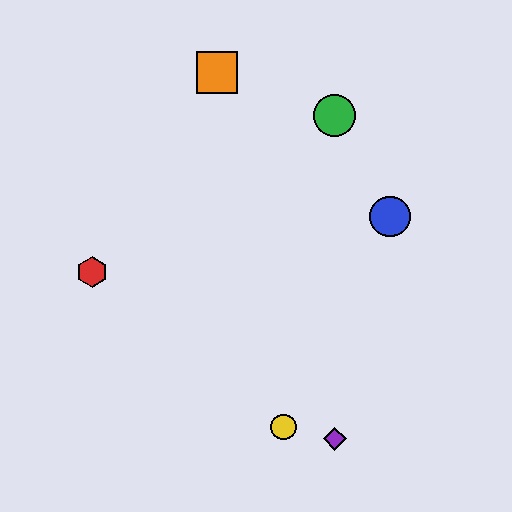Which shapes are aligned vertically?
The green circle, the purple diamond are aligned vertically.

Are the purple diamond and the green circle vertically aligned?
Yes, both are at x≈335.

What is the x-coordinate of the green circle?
The green circle is at x≈335.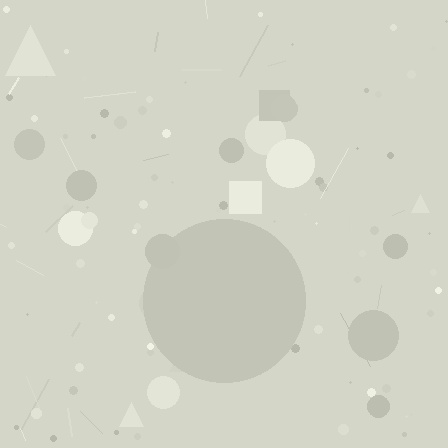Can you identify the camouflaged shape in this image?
The camouflaged shape is a circle.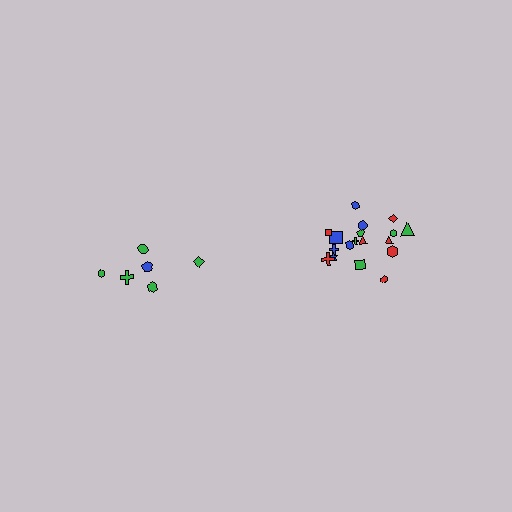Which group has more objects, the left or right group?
The right group.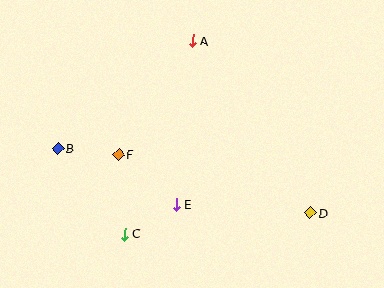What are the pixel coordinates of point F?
Point F is at (119, 154).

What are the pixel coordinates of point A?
Point A is at (193, 40).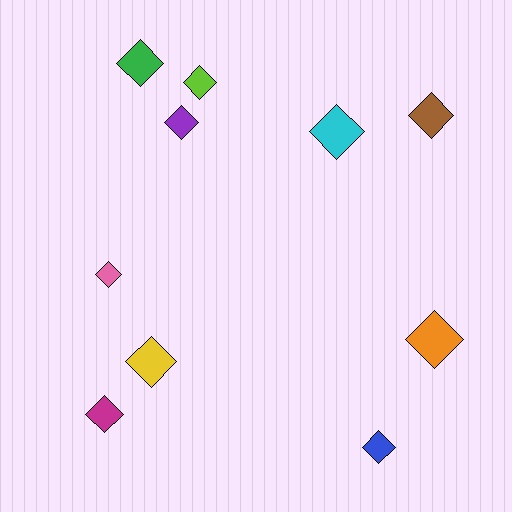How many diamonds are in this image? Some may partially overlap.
There are 10 diamonds.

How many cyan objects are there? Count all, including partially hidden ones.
There is 1 cyan object.